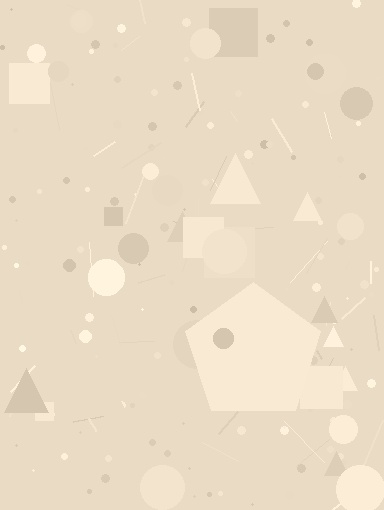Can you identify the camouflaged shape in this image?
The camouflaged shape is a pentagon.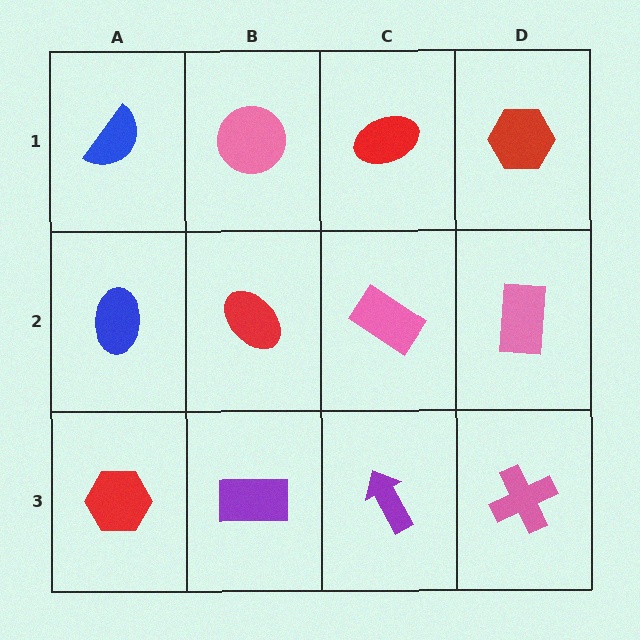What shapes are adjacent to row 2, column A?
A blue semicircle (row 1, column A), a red hexagon (row 3, column A), a red ellipse (row 2, column B).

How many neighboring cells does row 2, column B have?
4.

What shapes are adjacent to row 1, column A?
A blue ellipse (row 2, column A), a pink circle (row 1, column B).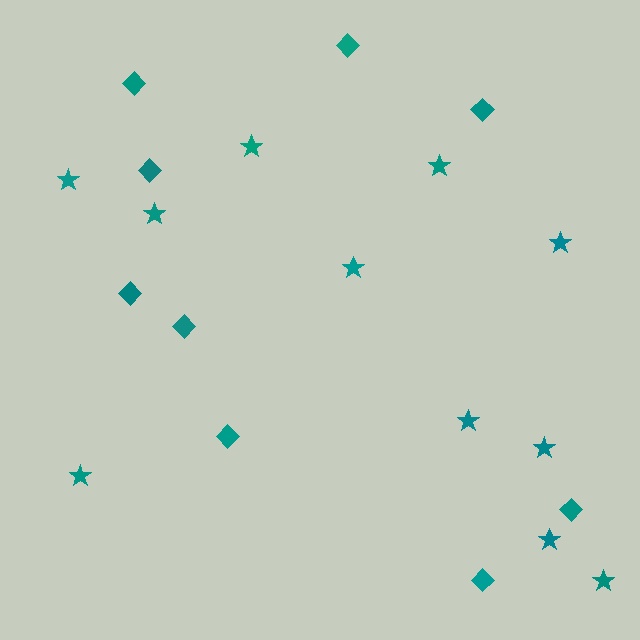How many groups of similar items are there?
There are 2 groups: one group of diamonds (9) and one group of stars (11).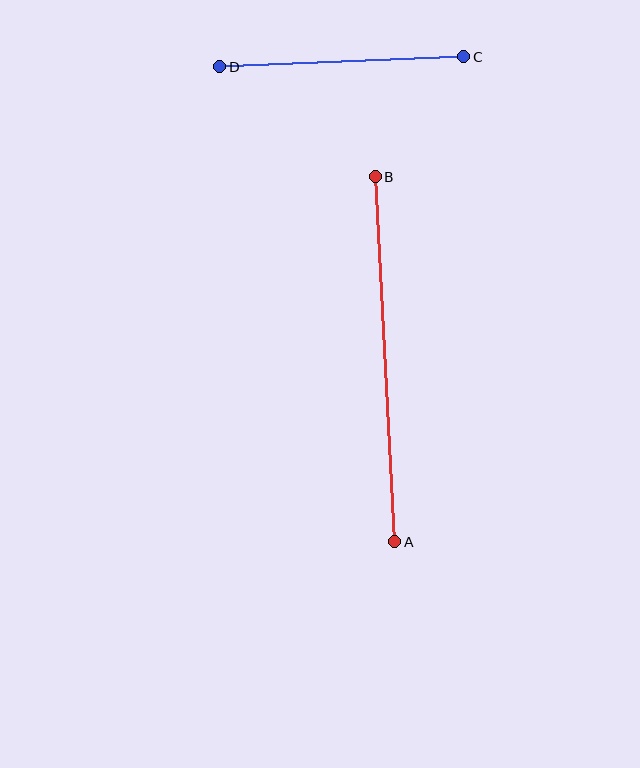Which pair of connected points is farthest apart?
Points A and B are farthest apart.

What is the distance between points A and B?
The distance is approximately 365 pixels.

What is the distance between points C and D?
The distance is approximately 244 pixels.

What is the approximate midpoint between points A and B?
The midpoint is at approximately (385, 359) pixels.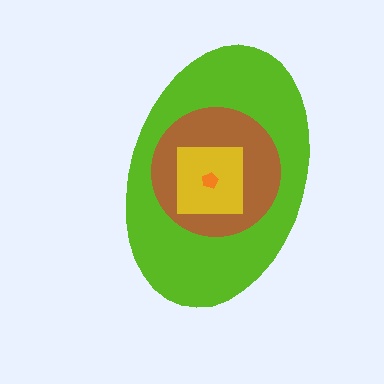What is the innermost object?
The orange pentagon.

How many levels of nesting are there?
4.